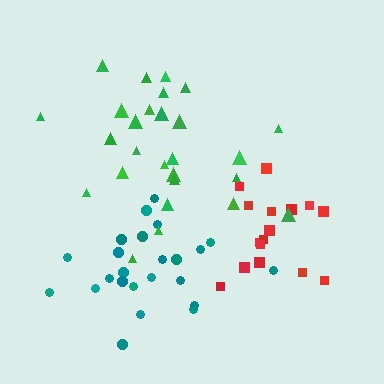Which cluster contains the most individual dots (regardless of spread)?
Green (27).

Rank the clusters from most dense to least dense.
teal, red, green.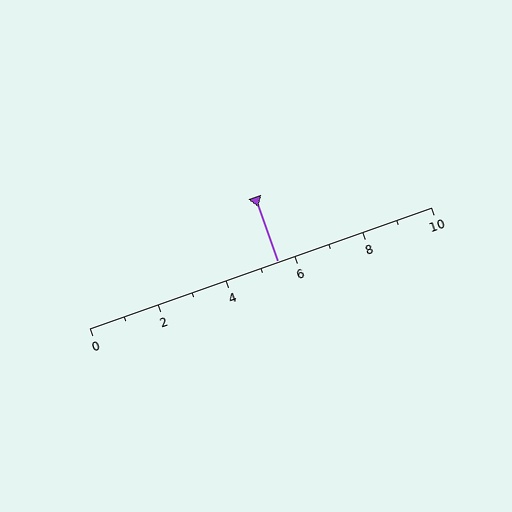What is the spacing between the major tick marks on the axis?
The major ticks are spaced 2 apart.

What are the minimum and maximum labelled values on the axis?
The axis runs from 0 to 10.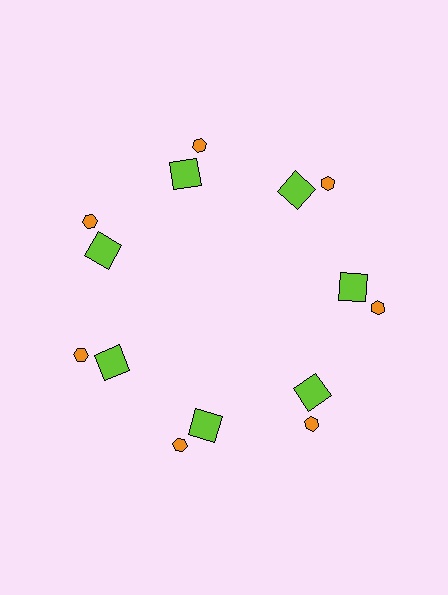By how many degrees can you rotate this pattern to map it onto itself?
The pattern maps onto itself every 51 degrees of rotation.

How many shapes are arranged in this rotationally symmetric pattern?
There are 14 shapes, arranged in 7 groups of 2.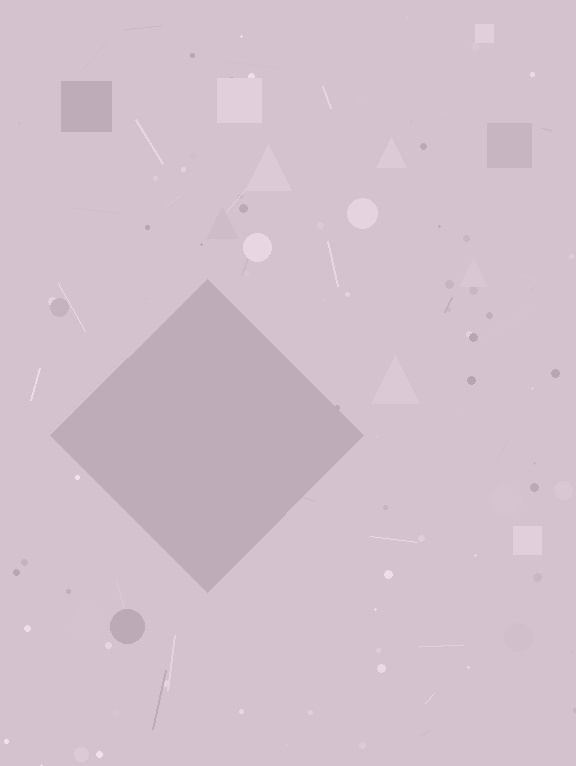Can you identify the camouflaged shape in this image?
The camouflaged shape is a diamond.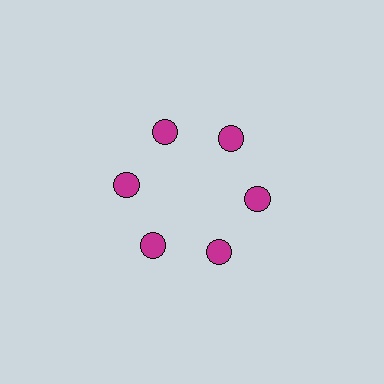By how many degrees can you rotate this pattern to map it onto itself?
The pattern maps onto itself every 60 degrees of rotation.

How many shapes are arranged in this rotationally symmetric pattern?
There are 6 shapes, arranged in 6 groups of 1.